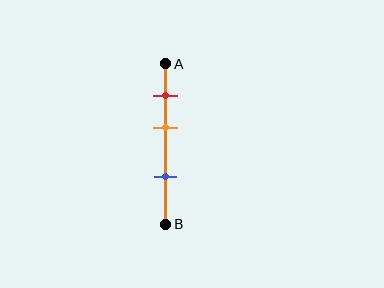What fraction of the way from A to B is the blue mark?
The blue mark is approximately 70% (0.7) of the way from A to B.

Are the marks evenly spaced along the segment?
Yes, the marks are approximately evenly spaced.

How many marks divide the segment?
There are 3 marks dividing the segment.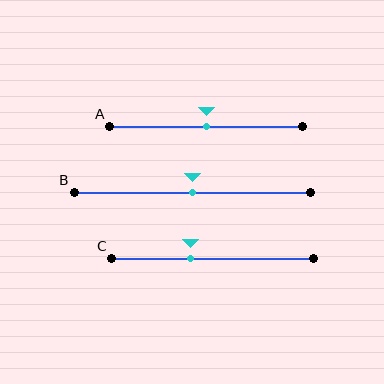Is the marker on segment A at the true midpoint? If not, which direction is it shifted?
Yes, the marker on segment A is at the true midpoint.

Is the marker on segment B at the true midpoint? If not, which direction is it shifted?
Yes, the marker on segment B is at the true midpoint.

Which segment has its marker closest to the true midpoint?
Segment A has its marker closest to the true midpoint.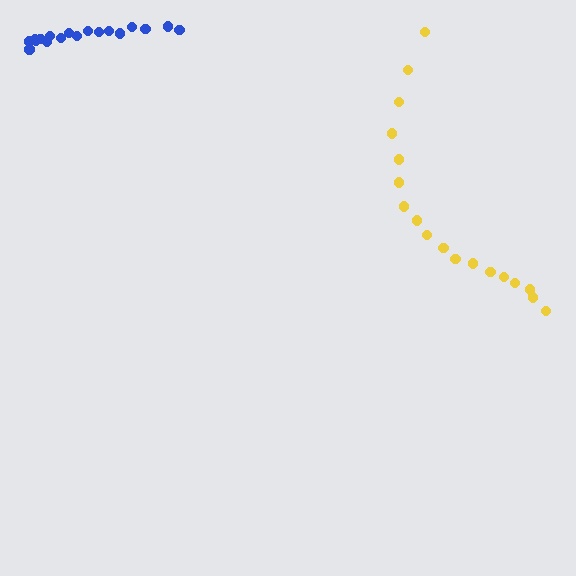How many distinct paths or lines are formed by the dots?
There are 2 distinct paths.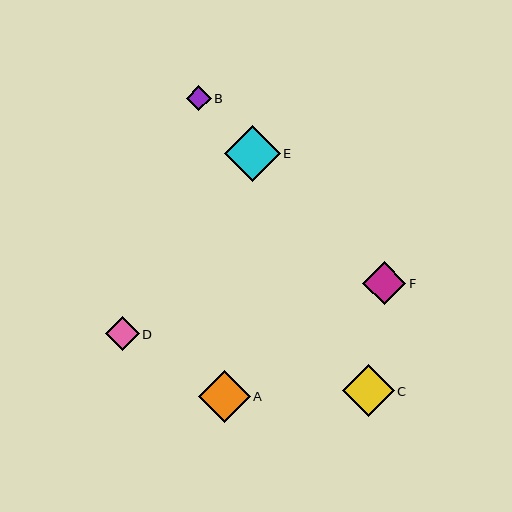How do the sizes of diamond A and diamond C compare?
Diamond A and diamond C are approximately the same size.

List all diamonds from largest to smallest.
From largest to smallest: E, A, C, F, D, B.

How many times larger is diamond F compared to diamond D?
Diamond F is approximately 1.3 times the size of diamond D.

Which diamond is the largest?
Diamond E is the largest with a size of approximately 56 pixels.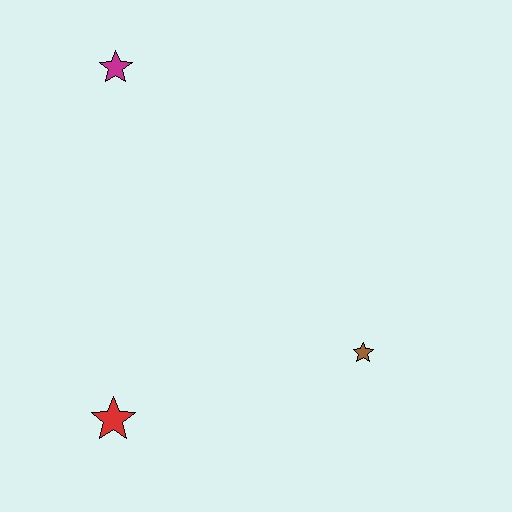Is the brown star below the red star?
No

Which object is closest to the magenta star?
The red star is closest to the magenta star.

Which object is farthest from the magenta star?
The brown star is farthest from the magenta star.